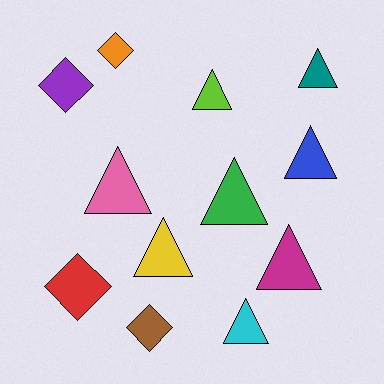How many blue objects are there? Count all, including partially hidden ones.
There is 1 blue object.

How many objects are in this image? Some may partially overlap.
There are 12 objects.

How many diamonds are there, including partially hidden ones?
There are 4 diamonds.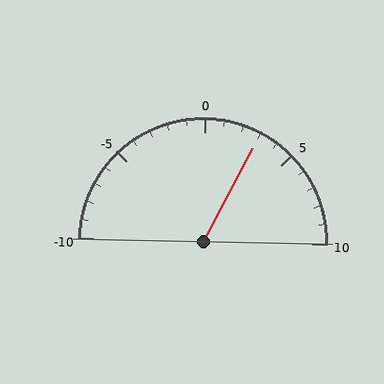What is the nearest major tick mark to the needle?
The nearest major tick mark is 5.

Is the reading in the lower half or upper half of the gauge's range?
The reading is in the upper half of the range (-10 to 10).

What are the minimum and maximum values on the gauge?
The gauge ranges from -10 to 10.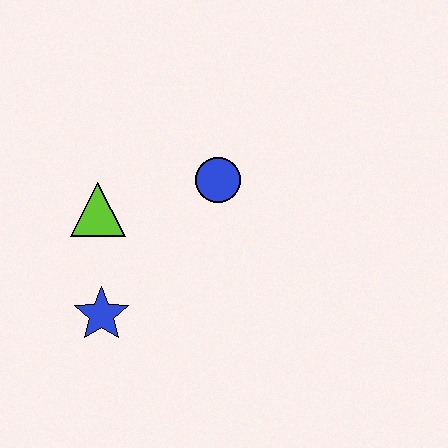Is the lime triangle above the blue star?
Yes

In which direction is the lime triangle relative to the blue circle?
The lime triangle is to the left of the blue circle.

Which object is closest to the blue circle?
The lime triangle is closest to the blue circle.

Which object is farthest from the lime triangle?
The blue circle is farthest from the lime triangle.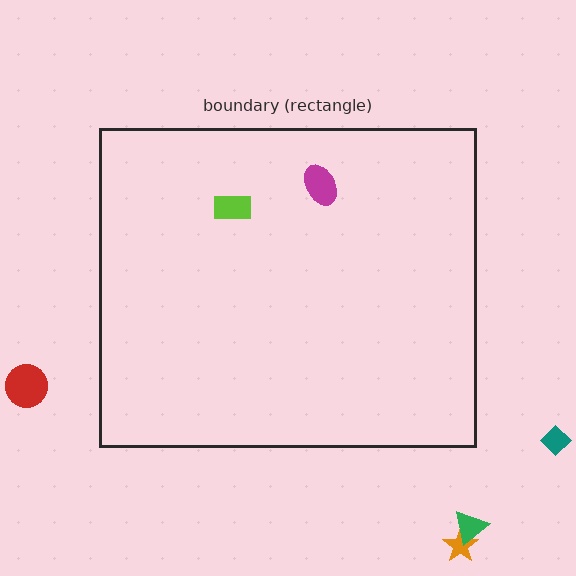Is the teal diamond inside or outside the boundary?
Outside.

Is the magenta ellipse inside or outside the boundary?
Inside.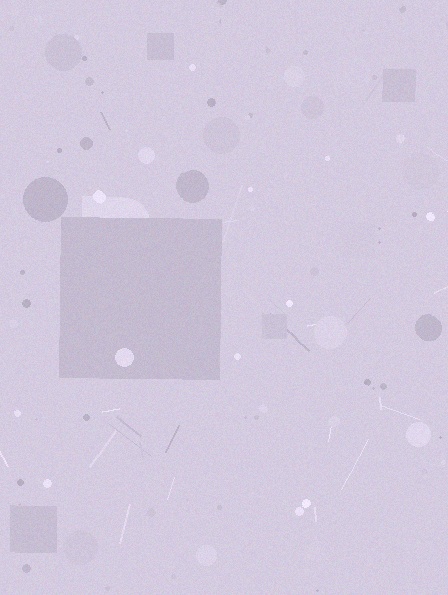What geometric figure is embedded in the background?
A square is embedded in the background.